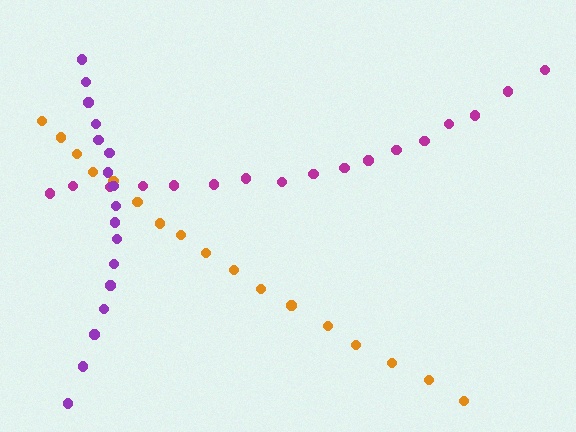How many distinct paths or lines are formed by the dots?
There are 3 distinct paths.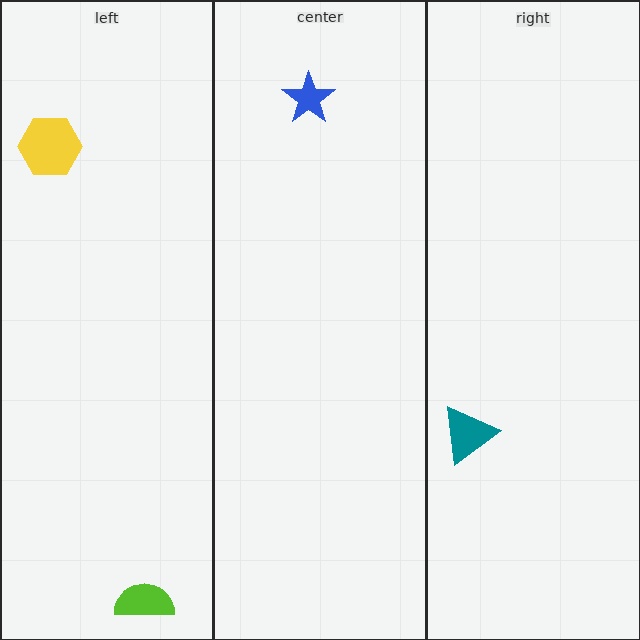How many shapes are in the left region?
2.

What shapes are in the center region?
The blue star.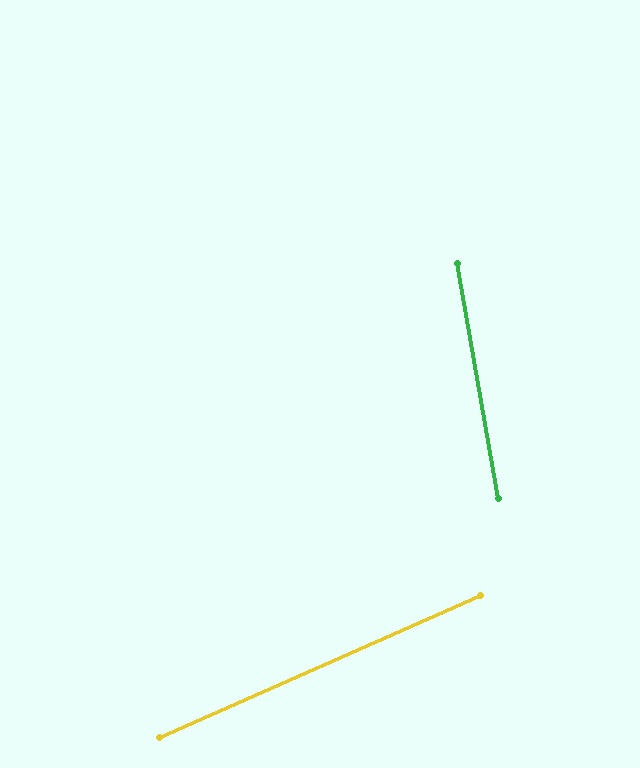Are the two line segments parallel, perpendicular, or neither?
Neither parallel nor perpendicular — they differ by about 76°.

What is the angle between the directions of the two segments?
Approximately 76 degrees.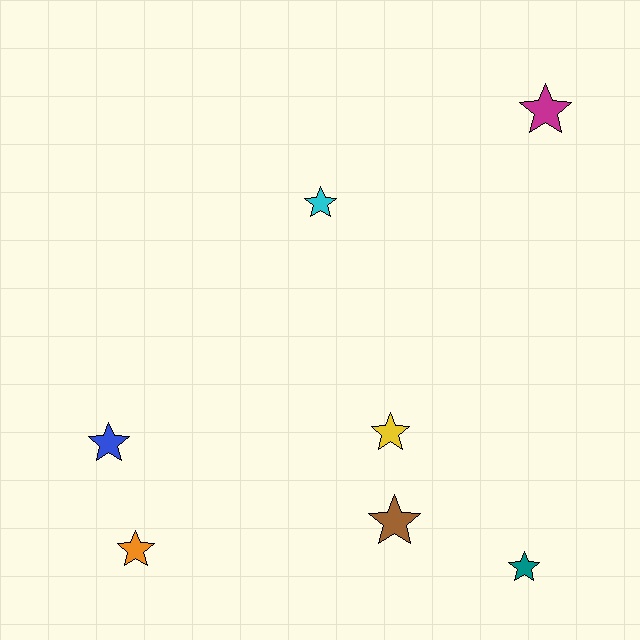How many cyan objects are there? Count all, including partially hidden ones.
There is 1 cyan object.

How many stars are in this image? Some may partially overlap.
There are 7 stars.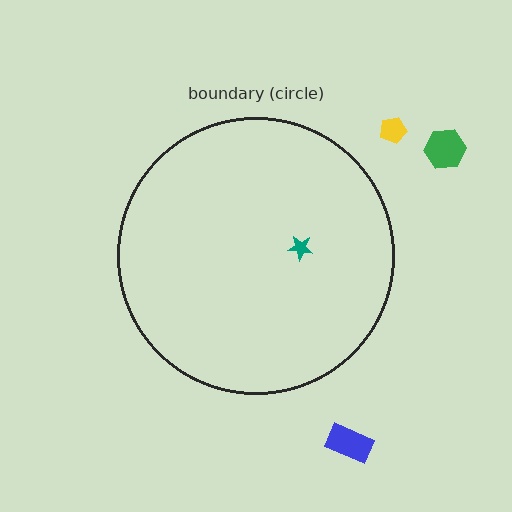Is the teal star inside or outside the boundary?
Inside.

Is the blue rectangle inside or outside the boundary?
Outside.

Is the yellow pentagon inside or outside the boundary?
Outside.